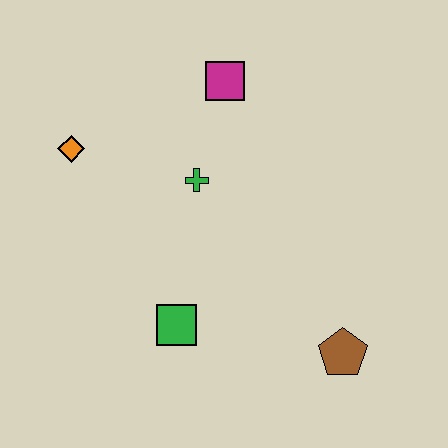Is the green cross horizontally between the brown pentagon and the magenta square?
No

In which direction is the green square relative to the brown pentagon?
The green square is to the left of the brown pentagon.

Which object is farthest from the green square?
The magenta square is farthest from the green square.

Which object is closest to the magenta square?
The green cross is closest to the magenta square.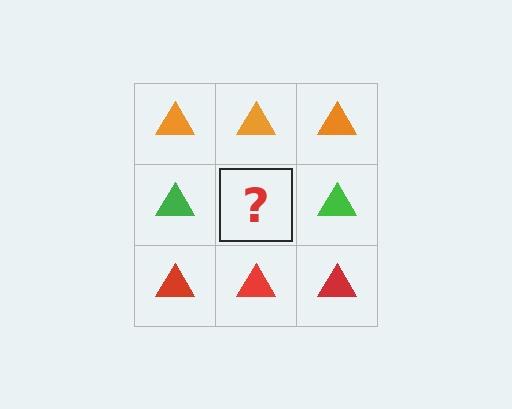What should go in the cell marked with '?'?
The missing cell should contain a green triangle.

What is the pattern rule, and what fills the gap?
The rule is that each row has a consistent color. The gap should be filled with a green triangle.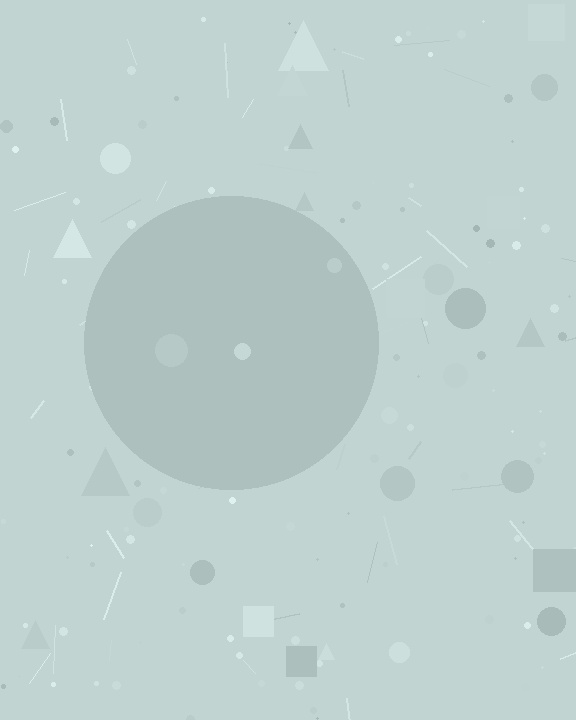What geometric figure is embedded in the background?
A circle is embedded in the background.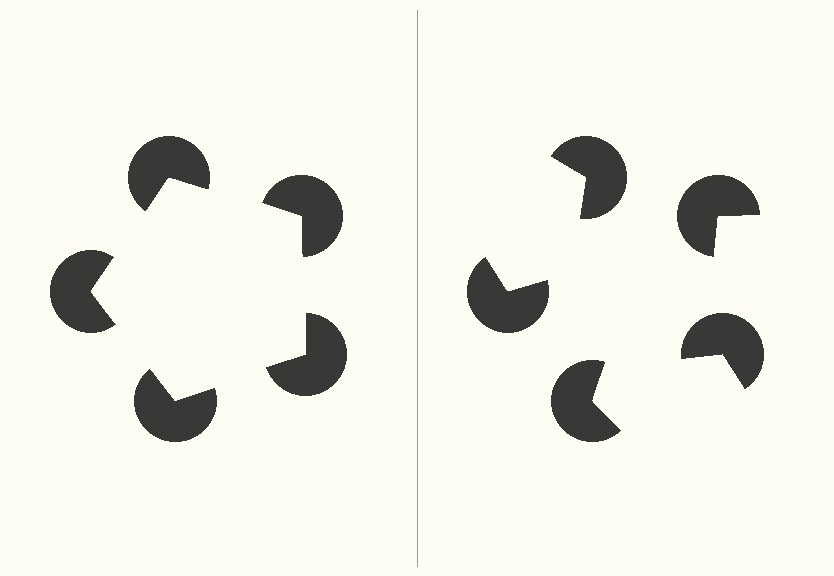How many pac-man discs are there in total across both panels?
10 — 5 on each side.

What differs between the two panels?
The pac-man discs are positioned identically on both sides; only the wedge orientations differ. On the left they align to a pentagon; on the right they are misaligned.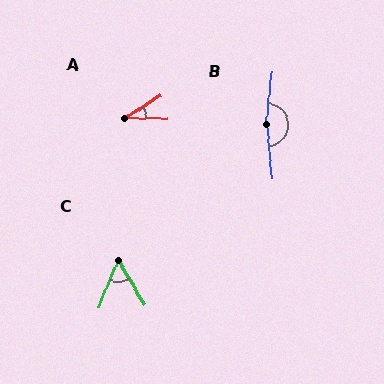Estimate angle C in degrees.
Approximately 54 degrees.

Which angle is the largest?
B, at approximately 168 degrees.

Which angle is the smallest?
A, at approximately 33 degrees.